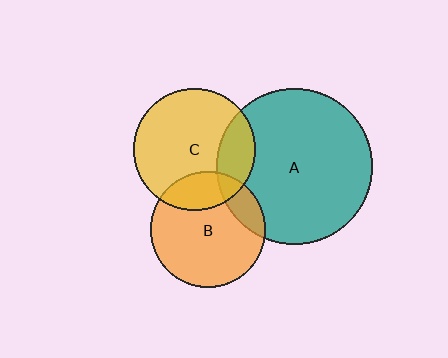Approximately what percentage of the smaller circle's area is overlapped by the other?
Approximately 20%.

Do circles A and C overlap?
Yes.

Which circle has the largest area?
Circle A (teal).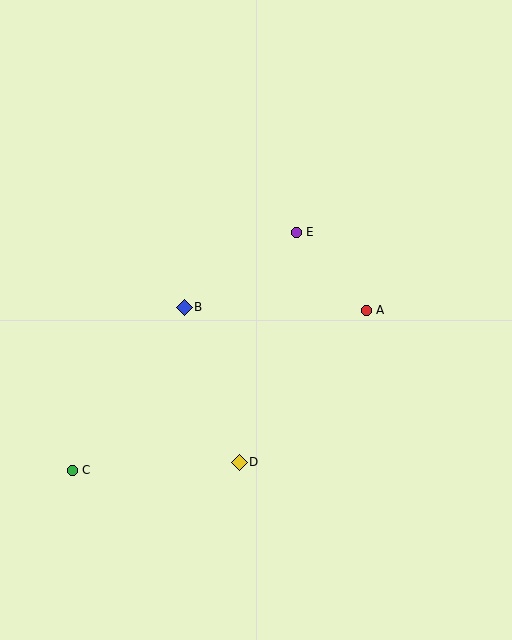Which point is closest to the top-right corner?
Point E is closest to the top-right corner.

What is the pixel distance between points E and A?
The distance between E and A is 105 pixels.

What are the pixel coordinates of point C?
Point C is at (72, 470).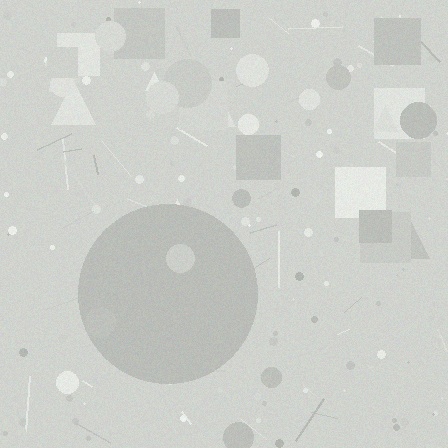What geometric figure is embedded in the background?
A circle is embedded in the background.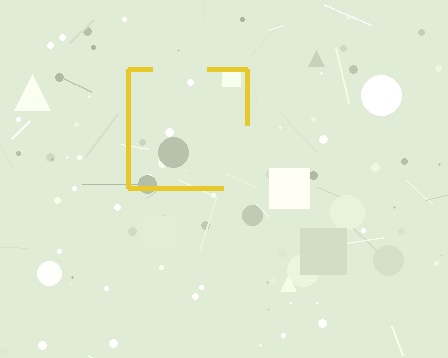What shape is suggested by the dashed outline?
The dashed outline suggests a square.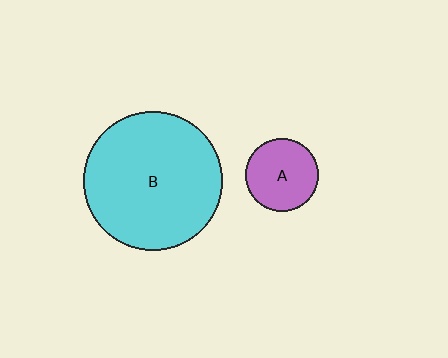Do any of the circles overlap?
No, none of the circles overlap.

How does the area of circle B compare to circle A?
Approximately 3.6 times.